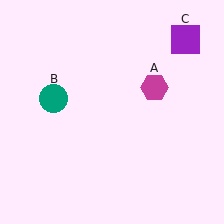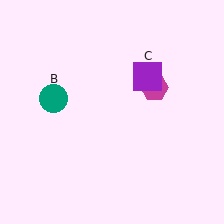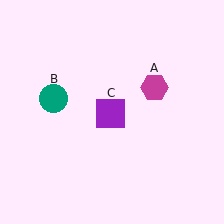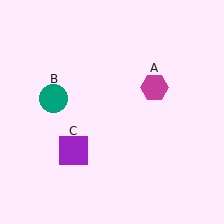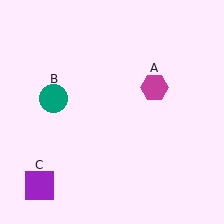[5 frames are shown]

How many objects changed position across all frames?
1 object changed position: purple square (object C).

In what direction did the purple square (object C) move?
The purple square (object C) moved down and to the left.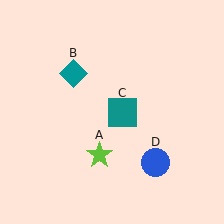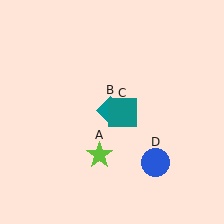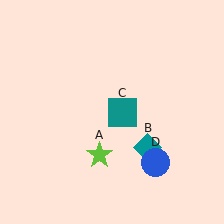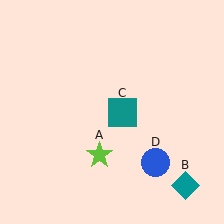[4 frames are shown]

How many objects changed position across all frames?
1 object changed position: teal diamond (object B).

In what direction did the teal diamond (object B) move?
The teal diamond (object B) moved down and to the right.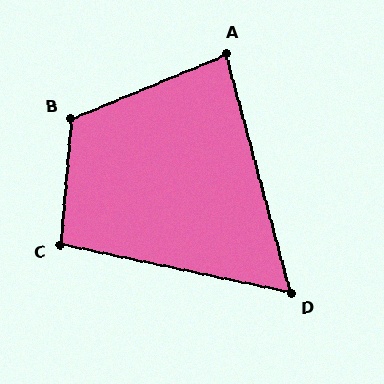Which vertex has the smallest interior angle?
D, at approximately 63 degrees.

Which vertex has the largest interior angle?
B, at approximately 117 degrees.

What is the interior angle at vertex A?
Approximately 83 degrees (acute).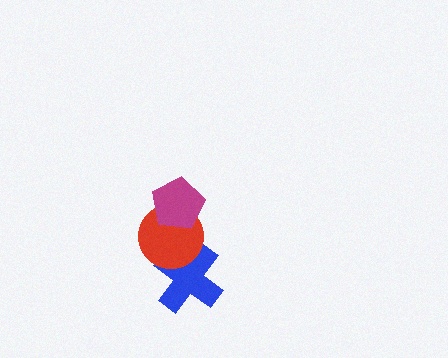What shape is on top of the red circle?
The magenta pentagon is on top of the red circle.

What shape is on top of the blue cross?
The red circle is on top of the blue cross.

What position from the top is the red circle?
The red circle is 2nd from the top.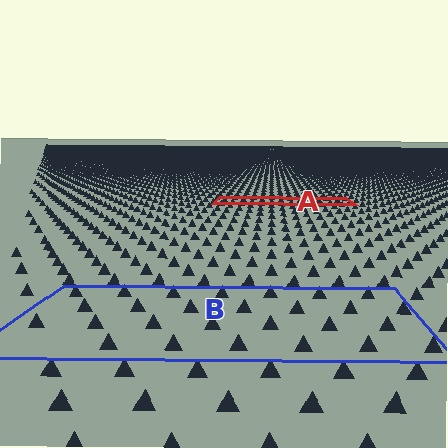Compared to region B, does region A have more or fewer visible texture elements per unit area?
Region A has more texture elements per unit area — they are packed more densely because it is farther away.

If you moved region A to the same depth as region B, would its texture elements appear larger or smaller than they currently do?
They would appear larger. At a closer depth, the same texture elements are projected at a bigger on-screen size.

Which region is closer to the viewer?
Region B is closer. The texture elements there are larger and more spread out.